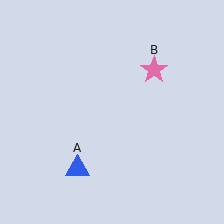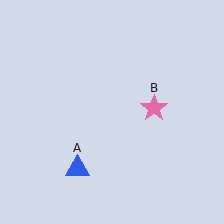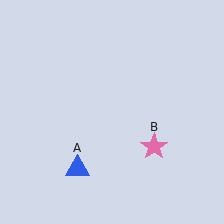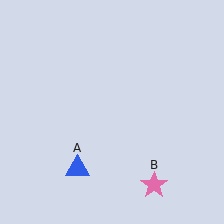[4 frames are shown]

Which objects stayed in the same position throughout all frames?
Blue triangle (object A) remained stationary.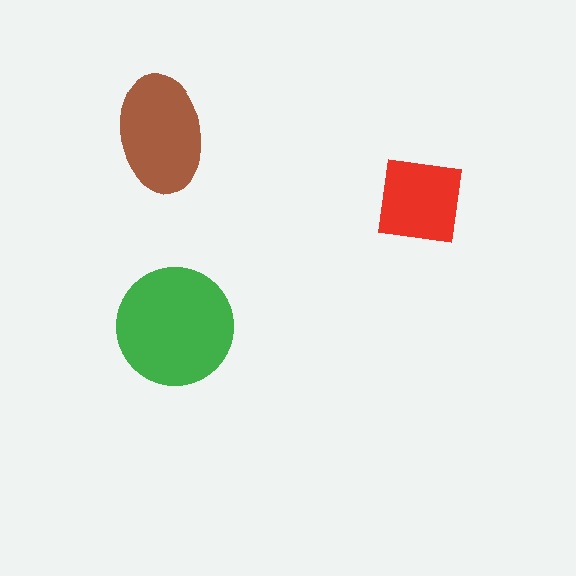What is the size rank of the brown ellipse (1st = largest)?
2nd.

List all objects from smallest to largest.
The red square, the brown ellipse, the green circle.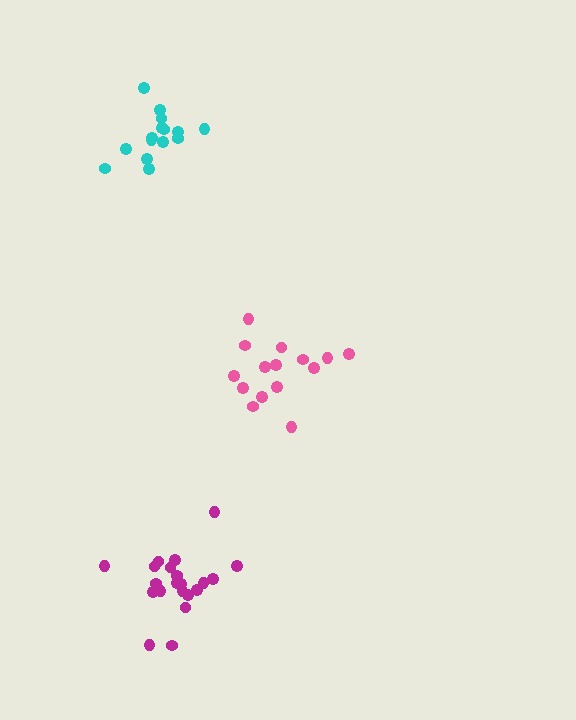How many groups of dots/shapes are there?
There are 3 groups.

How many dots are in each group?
Group 1: 15 dots, Group 2: 21 dots, Group 3: 15 dots (51 total).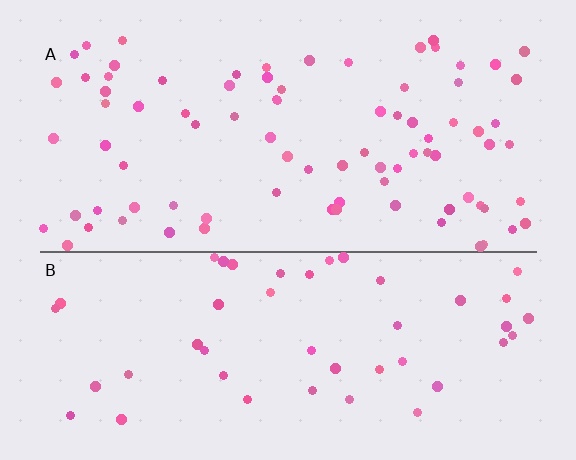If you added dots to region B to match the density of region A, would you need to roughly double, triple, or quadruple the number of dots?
Approximately double.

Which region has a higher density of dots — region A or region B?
A (the top).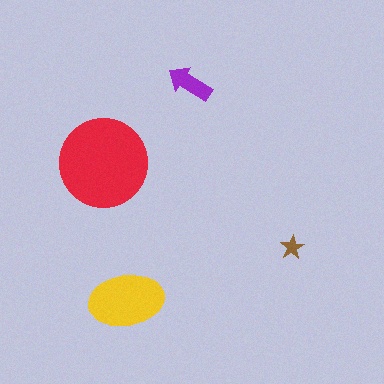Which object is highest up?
The purple arrow is topmost.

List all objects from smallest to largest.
The brown star, the purple arrow, the yellow ellipse, the red circle.